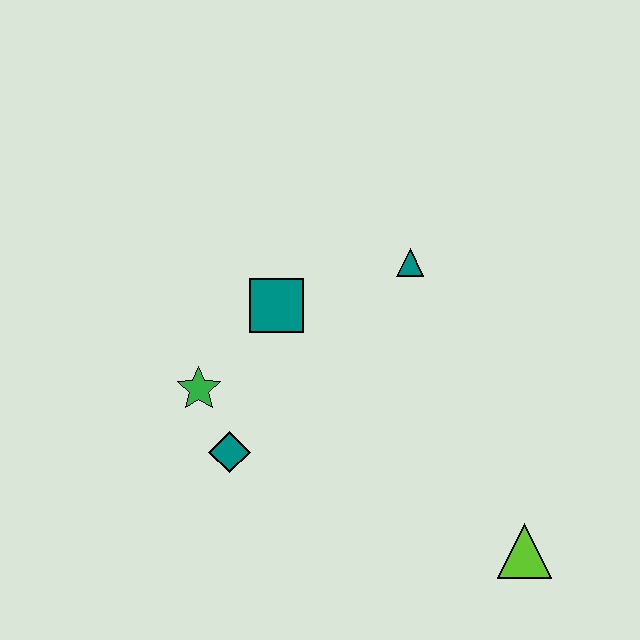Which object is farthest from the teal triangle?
The lime triangle is farthest from the teal triangle.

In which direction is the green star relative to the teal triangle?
The green star is to the left of the teal triangle.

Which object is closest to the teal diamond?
The green star is closest to the teal diamond.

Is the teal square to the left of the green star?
No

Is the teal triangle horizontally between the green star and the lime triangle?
Yes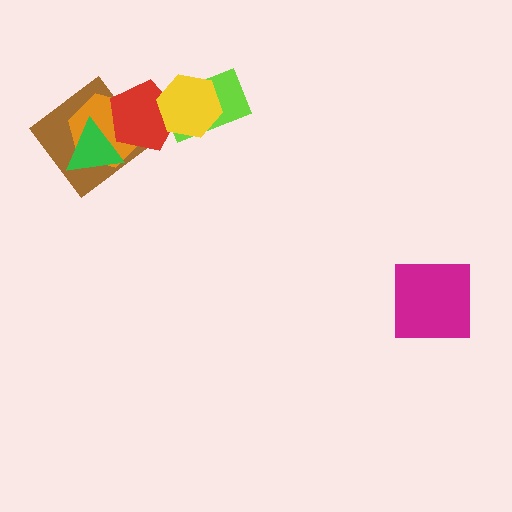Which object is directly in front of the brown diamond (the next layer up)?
The orange hexagon is directly in front of the brown diamond.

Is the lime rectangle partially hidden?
Yes, it is partially covered by another shape.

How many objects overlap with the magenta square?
0 objects overlap with the magenta square.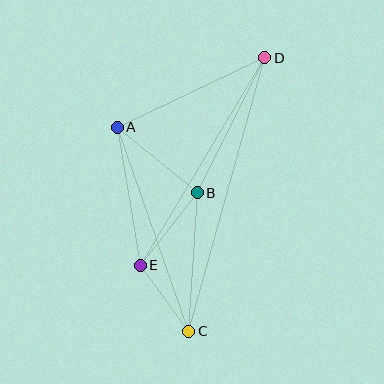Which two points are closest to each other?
Points C and E are closest to each other.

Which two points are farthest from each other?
Points C and D are farthest from each other.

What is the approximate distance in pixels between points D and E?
The distance between D and E is approximately 242 pixels.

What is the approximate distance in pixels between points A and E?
The distance between A and E is approximately 140 pixels.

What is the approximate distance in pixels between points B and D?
The distance between B and D is approximately 151 pixels.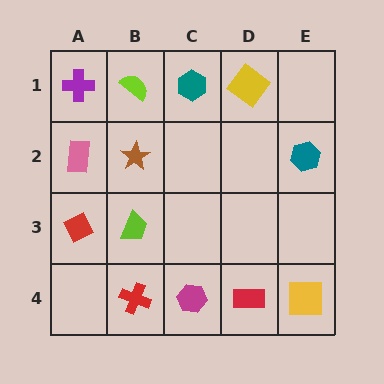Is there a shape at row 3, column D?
No, that cell is empty.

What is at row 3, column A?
A red diamond.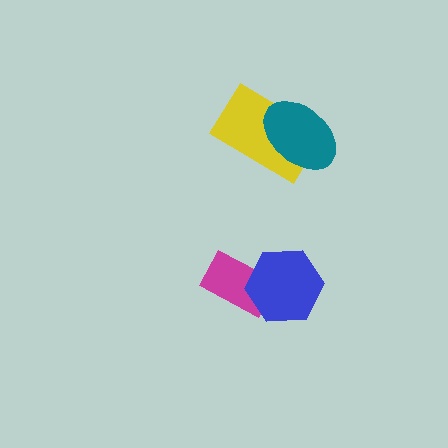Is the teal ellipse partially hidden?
No, no other shape covers it.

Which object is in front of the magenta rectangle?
The blue hexagon is in front of the magenta rectangle.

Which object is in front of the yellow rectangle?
The teal ellipse is in front of the yellow rectangle.